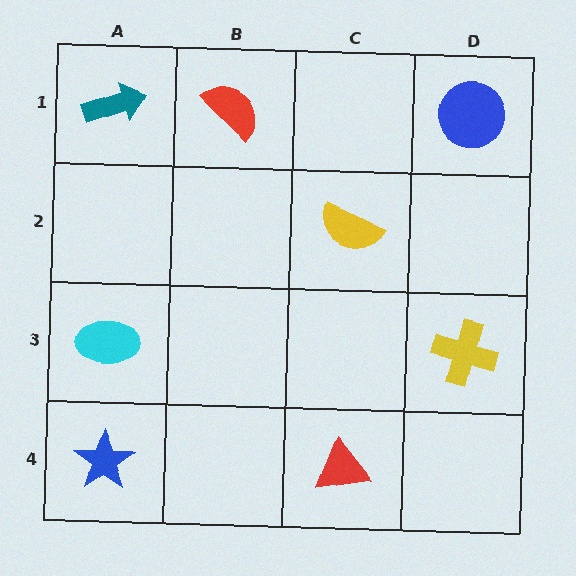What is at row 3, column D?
A yellow cross.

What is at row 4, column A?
A blue star.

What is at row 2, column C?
A yellow semicircle.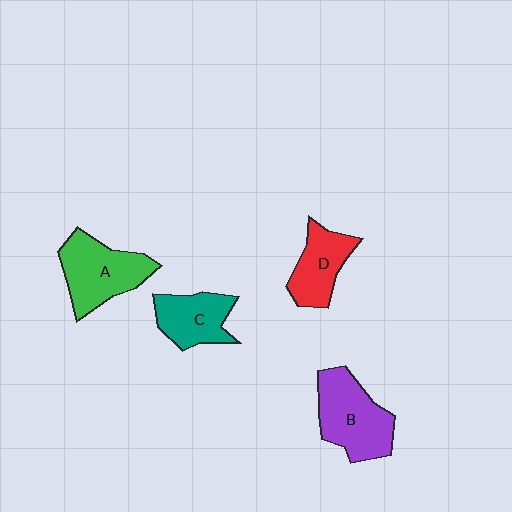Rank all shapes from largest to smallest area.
From largest to smallest: B (purple), A (green), C (teal), D (red).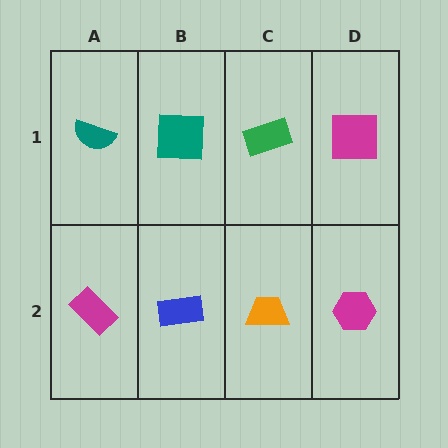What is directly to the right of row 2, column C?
A magenta hexagon.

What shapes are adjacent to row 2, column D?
A magenta square (row 1, column D), an orange trapezoid (row 2, column C).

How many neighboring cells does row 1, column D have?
2.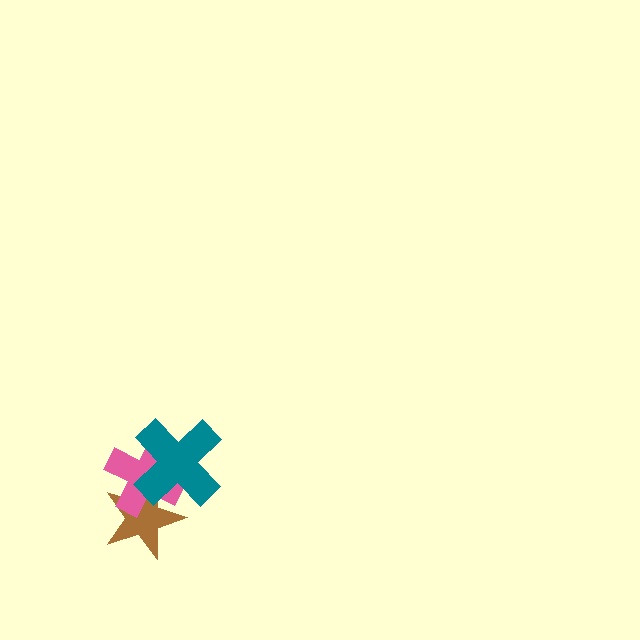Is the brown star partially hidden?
Yes, it is partially covered by another shape.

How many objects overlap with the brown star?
2 objects overlap with the brown star.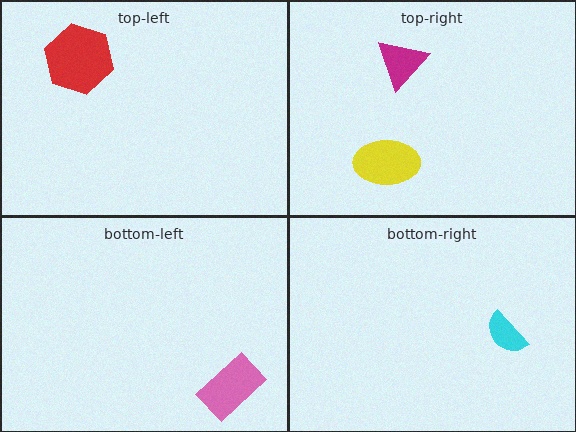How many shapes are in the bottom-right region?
1.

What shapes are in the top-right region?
The magenta triangle, the yellow ellipse.